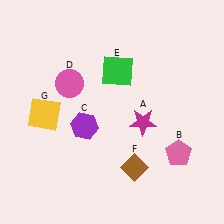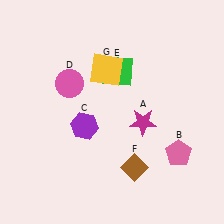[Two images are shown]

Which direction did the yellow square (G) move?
The yellow square (G) moved right.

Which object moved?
The yellow square (G) moved right.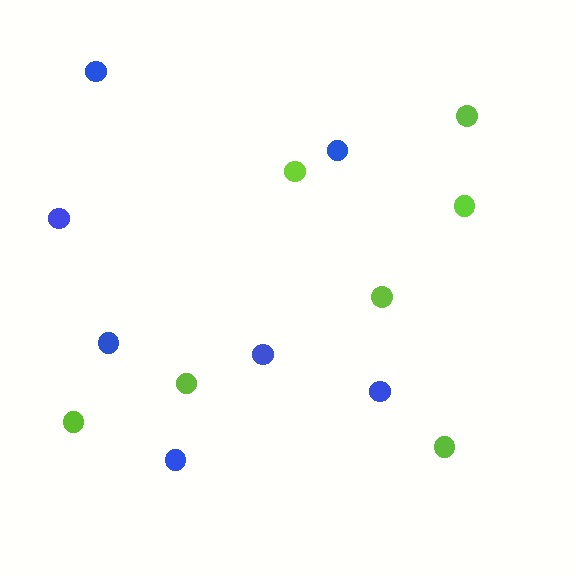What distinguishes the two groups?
There are 2 groups: one group of lime circles (7) and one group of blue circles (7).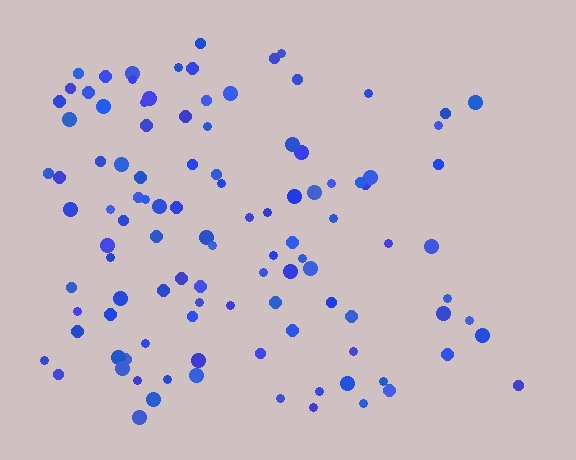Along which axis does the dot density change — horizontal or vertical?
Horizontal.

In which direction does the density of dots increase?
From right to left, with the left side densest.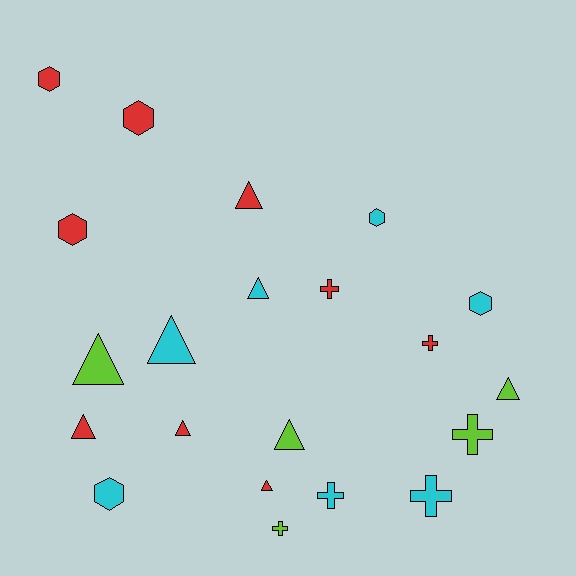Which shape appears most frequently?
Triangle, with 9 objects.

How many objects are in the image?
There are 21 objects.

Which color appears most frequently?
Red, with 9 objects.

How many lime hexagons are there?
There are no lime hexagons.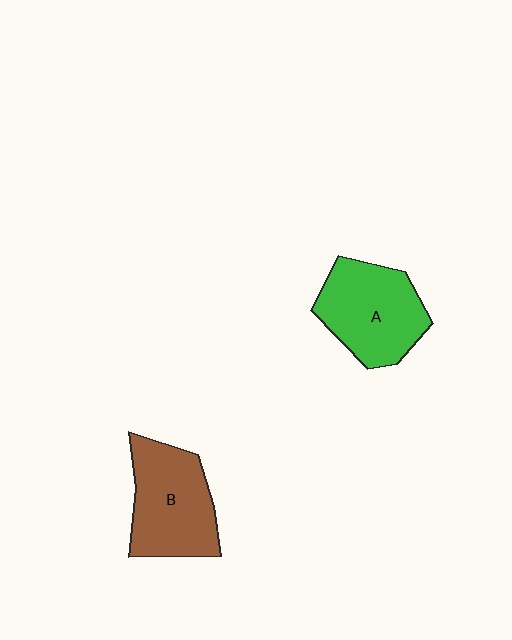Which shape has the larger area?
Shape B (brown).